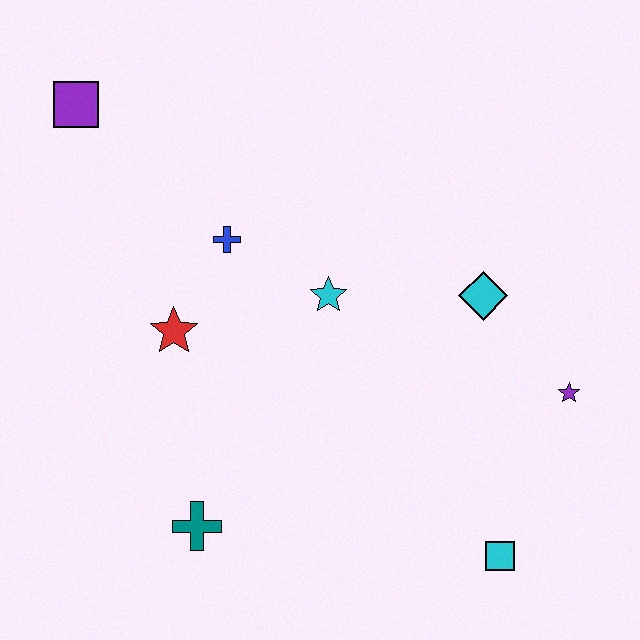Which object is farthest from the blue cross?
The cyan square is farthest from the blue cross.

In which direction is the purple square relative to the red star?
The purple square is above the red star.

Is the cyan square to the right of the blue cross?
Yes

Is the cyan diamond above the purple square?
No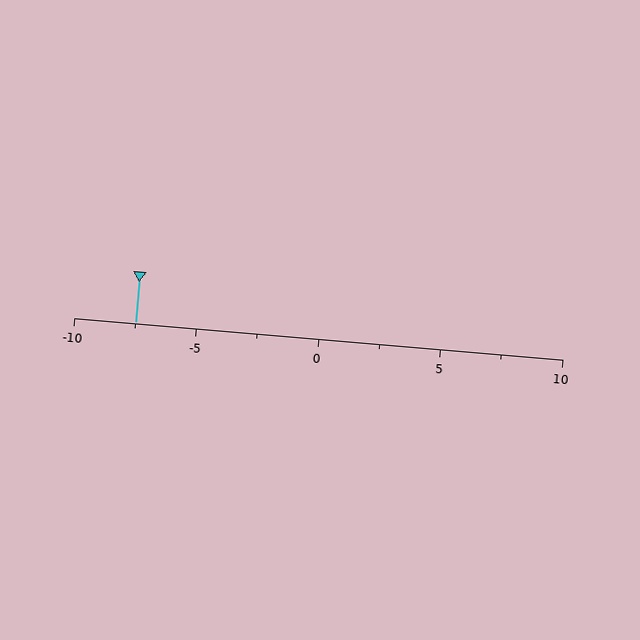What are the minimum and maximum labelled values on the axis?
The axis runs from -10 to 10.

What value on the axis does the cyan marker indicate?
The marker indicates approximately -7.5.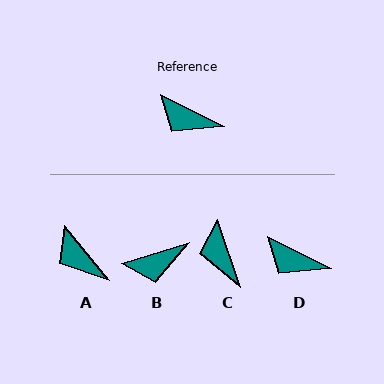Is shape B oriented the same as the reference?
No, it is off by about 43 degrees.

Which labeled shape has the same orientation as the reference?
D.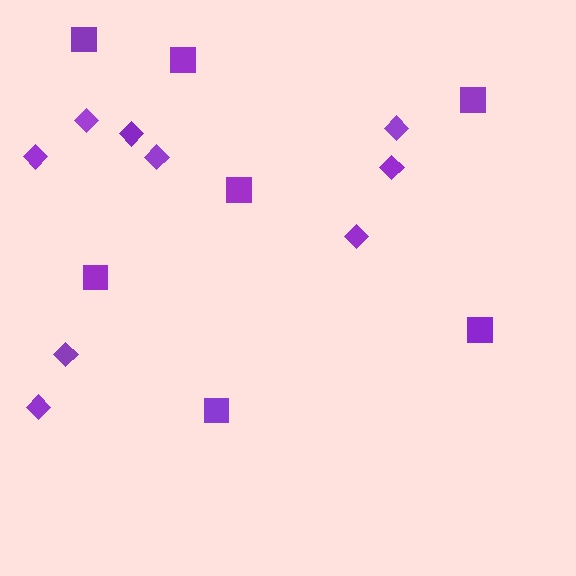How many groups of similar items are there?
There are 2 groups: one group of diamonds (9) and one group of squares (7).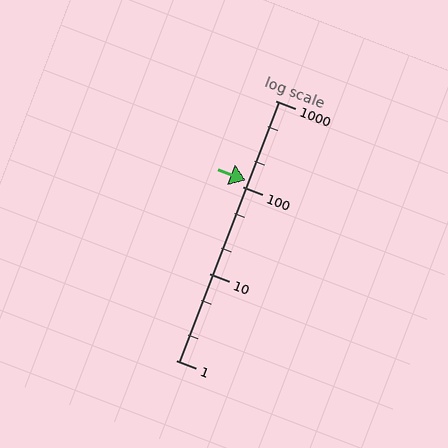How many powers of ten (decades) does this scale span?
The scale spans 3 decades, from 1 to 1000.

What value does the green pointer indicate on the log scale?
The pointer indicates approximately 120.